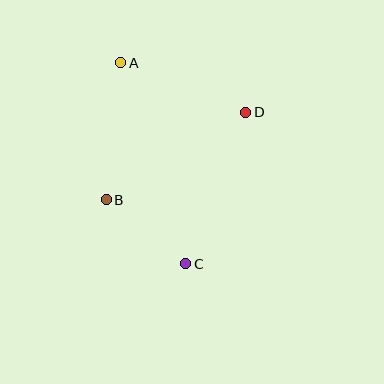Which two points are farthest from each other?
Points A and C are farthest from each other.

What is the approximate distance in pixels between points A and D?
The distance between A and D is approximately 134 pixels.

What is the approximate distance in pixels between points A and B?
The distance between A and B is approximately 138 pixels.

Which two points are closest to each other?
Points B and C are closest to each other.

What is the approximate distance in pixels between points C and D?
The distance between C and D is approximately 163 pixels.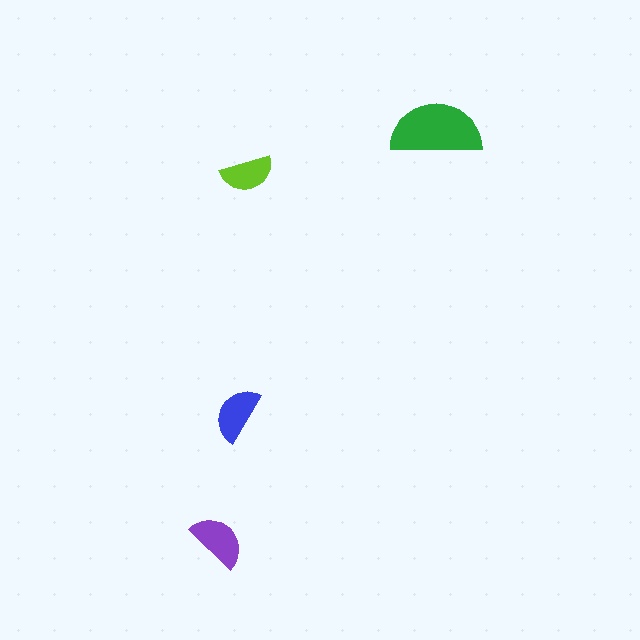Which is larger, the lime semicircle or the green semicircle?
The green one.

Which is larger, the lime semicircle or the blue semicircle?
The blue one.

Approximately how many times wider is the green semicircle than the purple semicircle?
About 1.5 times wider.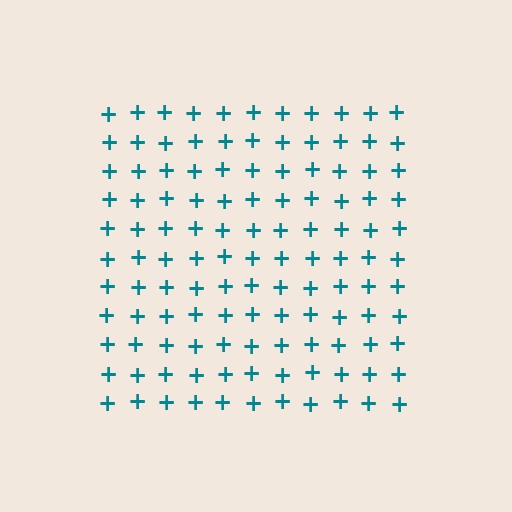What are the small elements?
The small elements are plus signs.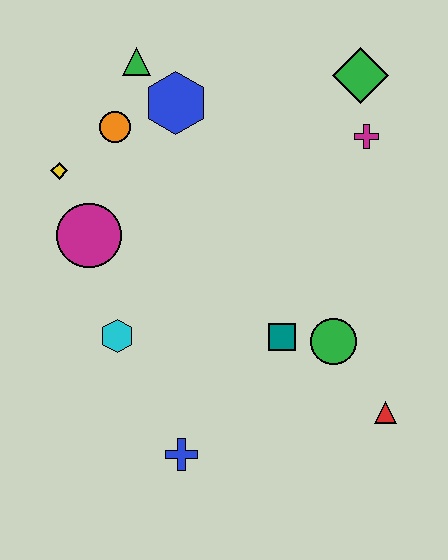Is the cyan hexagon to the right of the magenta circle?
Yes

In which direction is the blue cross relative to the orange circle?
The blue cross is below the orange circle.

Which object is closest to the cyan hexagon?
The magenta circle is closest to the cyan hexagon.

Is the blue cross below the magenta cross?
Yes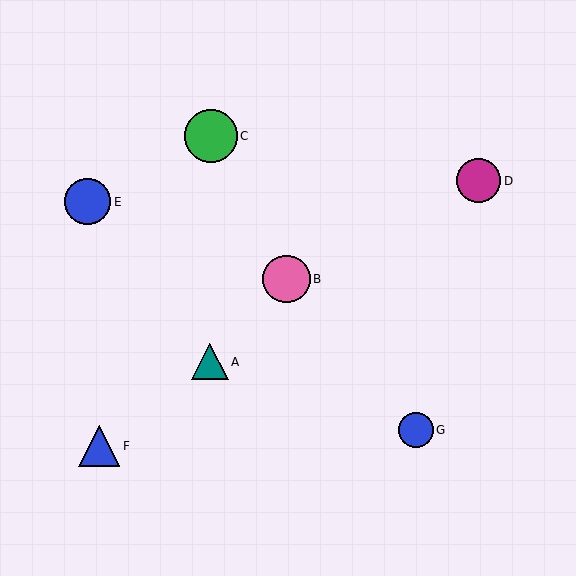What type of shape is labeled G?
Shape G is a blue circle.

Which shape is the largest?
The green circle (labeled C) is the largest.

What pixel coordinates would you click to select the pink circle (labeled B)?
Click at (287, 279) to select the pink circle B.